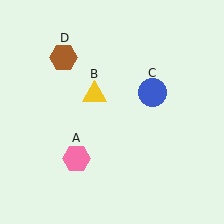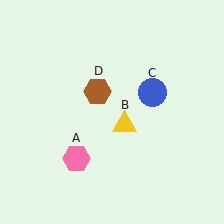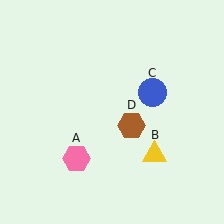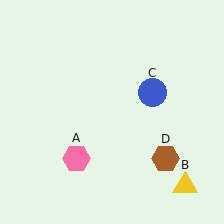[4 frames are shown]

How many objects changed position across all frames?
2 objects changed position: yellow triangle (object B), brown hexagon (object D).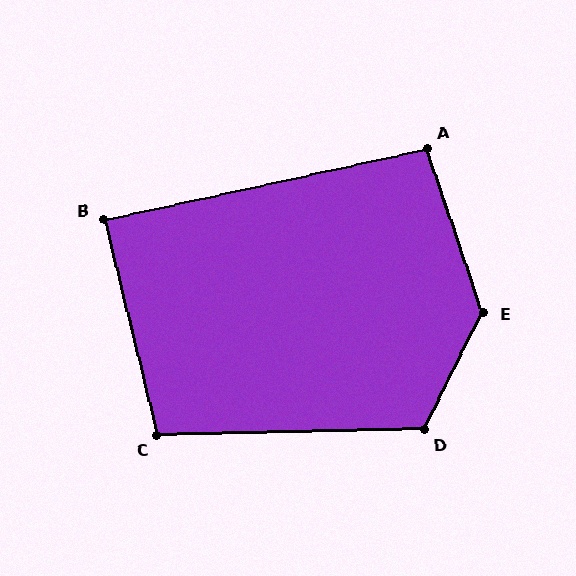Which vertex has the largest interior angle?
E, at approximately 134 degrees.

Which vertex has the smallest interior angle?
B, at approximately 88 degrees.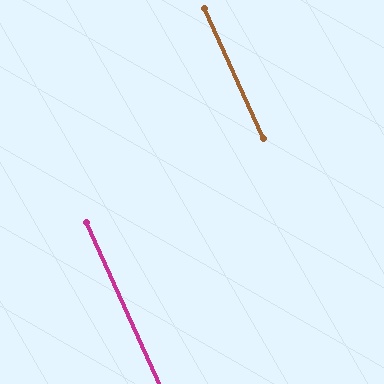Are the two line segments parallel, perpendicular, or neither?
Parallel — their directions differ by only 0.1°.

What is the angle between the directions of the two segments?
Approximately 0 degrees.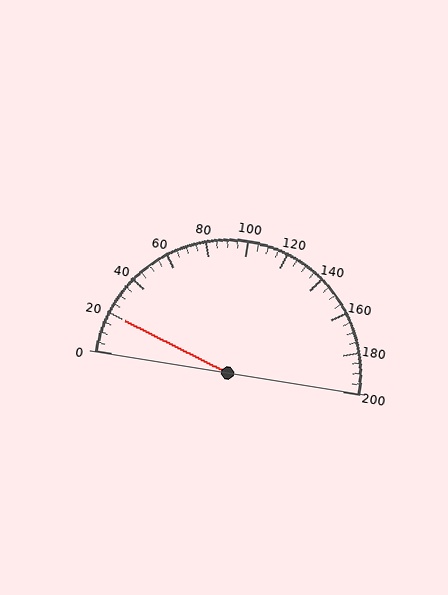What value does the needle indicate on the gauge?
The needle indicates approximately 20.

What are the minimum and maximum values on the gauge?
The gauge ranges from 0 to 200.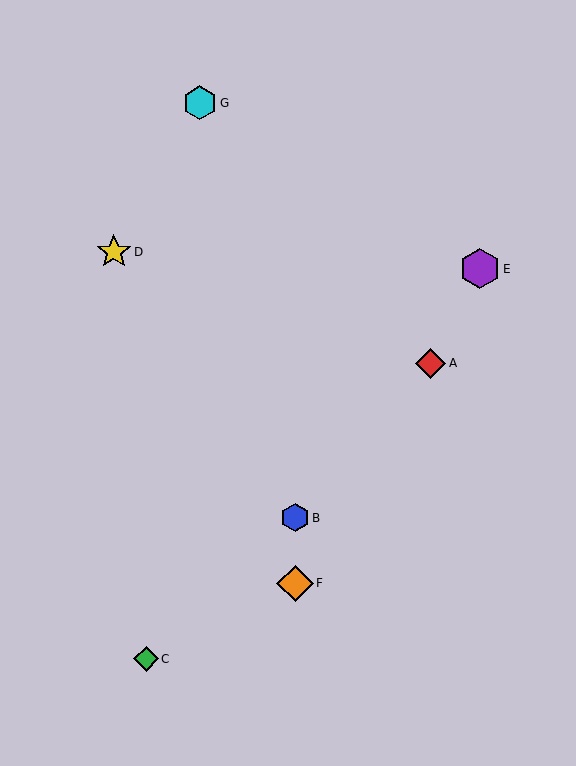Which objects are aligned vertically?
Objects B, F are aligned vertically.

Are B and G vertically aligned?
No, B is at x≈295 and G is at x≈200.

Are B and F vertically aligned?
Yes, both are at x≈295.